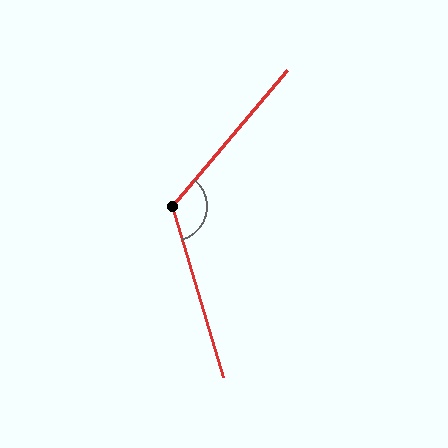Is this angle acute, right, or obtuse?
It is obtuse.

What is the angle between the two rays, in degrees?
Approximately 123 degrees.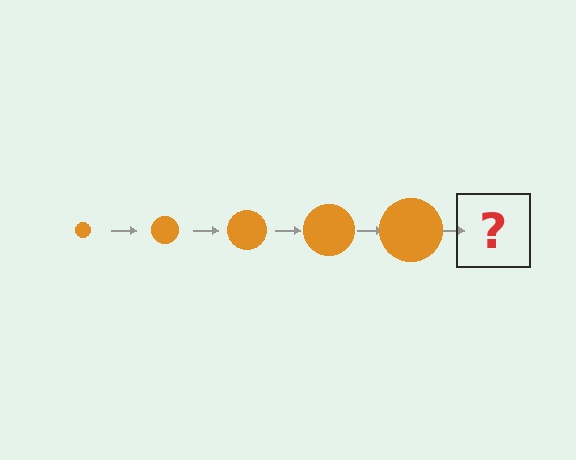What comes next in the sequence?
The next element should be an orange circle, larger than the previous one.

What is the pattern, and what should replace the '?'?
The pattern is that the circle gets progressively larger each step. The '?' should be an orange circle, larger than the previous one.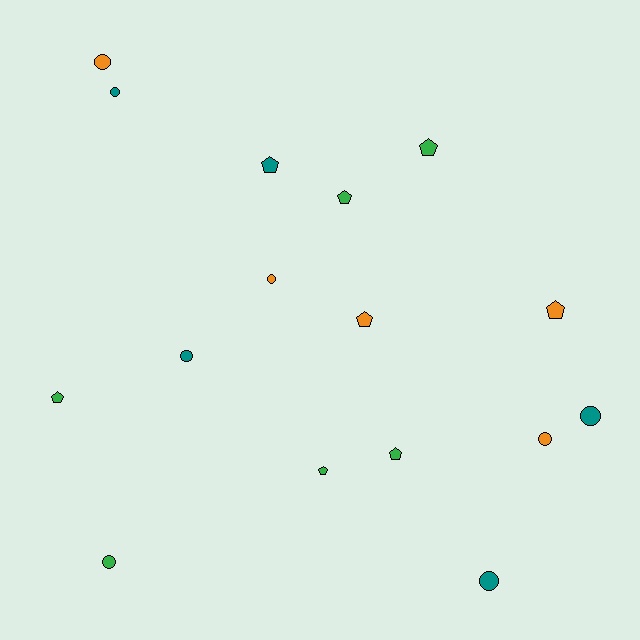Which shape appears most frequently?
Circle, with 8 objects.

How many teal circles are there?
There are 4 teal circles.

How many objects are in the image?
There are 16 objects.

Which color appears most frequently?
Green, with 6 objects.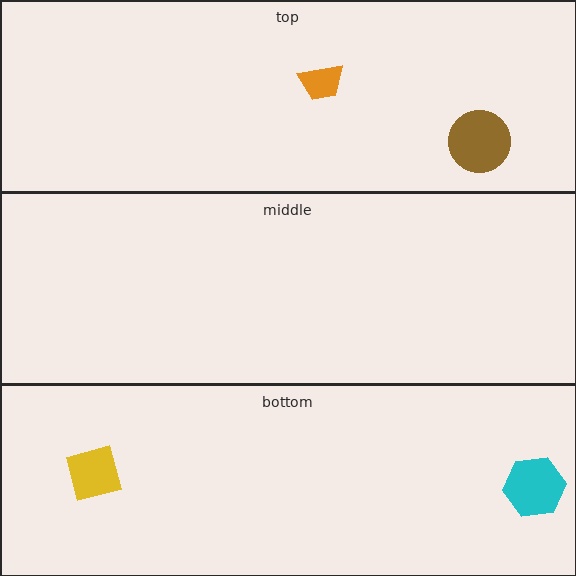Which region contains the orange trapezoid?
The top region.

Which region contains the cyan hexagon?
The bottom region.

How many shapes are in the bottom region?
2.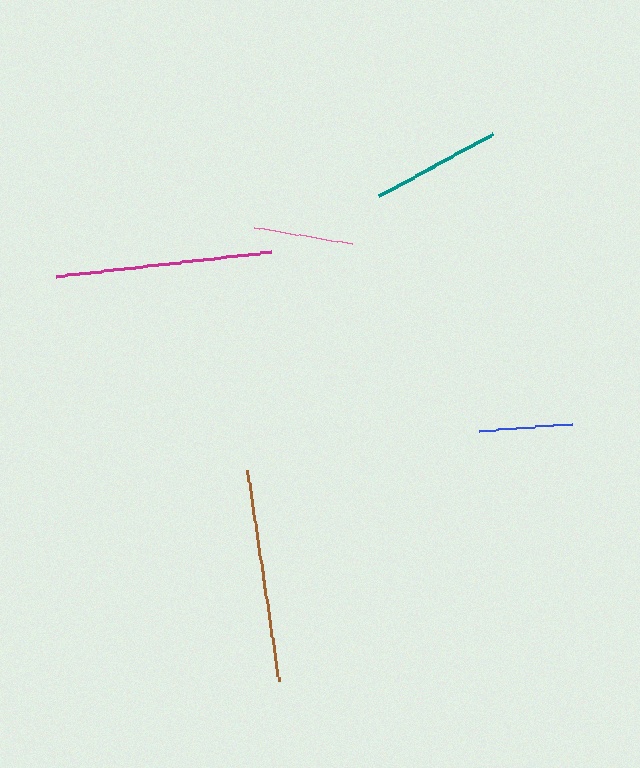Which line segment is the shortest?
The blue line is the shortest at approximately 94 pixels.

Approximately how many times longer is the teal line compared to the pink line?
The teal line is approximately 1.3 times the length of the pink line.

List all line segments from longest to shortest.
From longest to shortest: magenta, brown, teal, pink, blue.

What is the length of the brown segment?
The brown segment is approximately 214 pixels long.